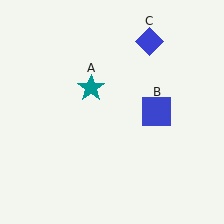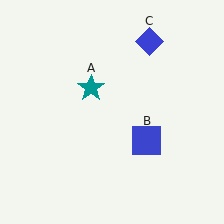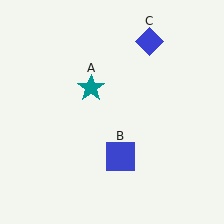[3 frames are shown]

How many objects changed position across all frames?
1 object changed position: blue square (object B).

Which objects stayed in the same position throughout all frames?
Teal star (object A) and blue diamond (object C) remained stationary.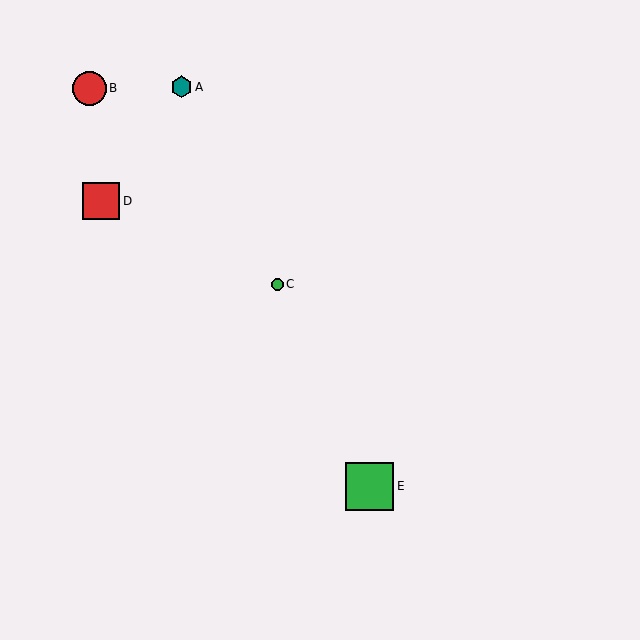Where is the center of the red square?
The center of the red square is at (101, 201).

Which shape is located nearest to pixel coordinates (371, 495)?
The green square (labeled E) at (370, 486) is nearest to that location.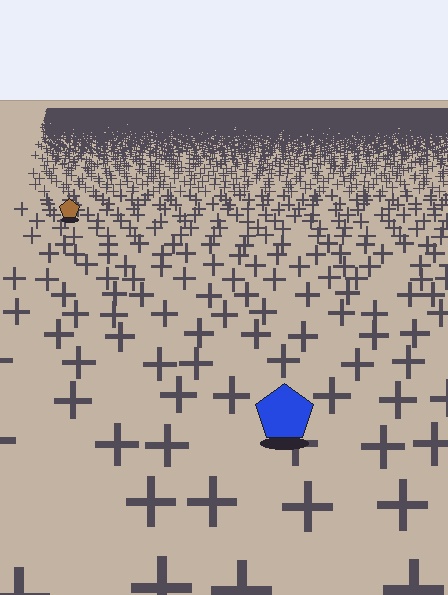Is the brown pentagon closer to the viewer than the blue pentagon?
No. The blue pentagon is closer — you can tell from the texture gradient: the ground texture is coarser near it.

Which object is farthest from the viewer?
The brown pentagon is farthest from the viewer. It appears smaller and the ground texture around it is denser.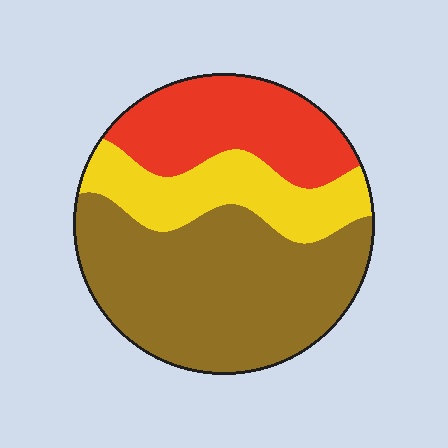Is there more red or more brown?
Brown.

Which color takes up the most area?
Brown, at roughly 50%.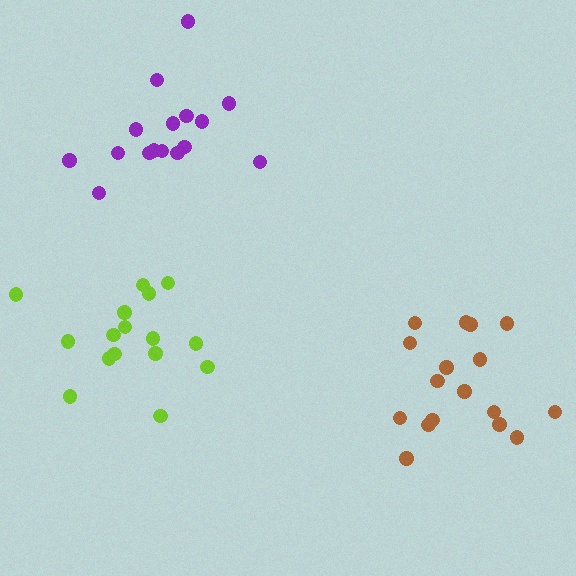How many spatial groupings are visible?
There are 3 spatial groupings.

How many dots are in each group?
Group 1: 16 dots, Group 2: 16 dots, Group 3: 17 dots (49 total).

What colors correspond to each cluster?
The clusters are colored: purple, lime, brown.